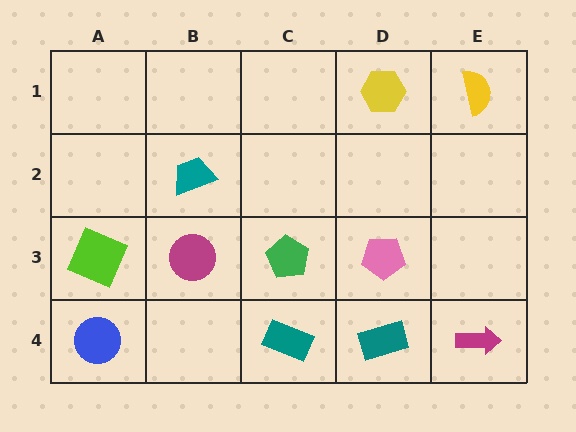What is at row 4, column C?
A teal rectangle.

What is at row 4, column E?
A magenta arrow.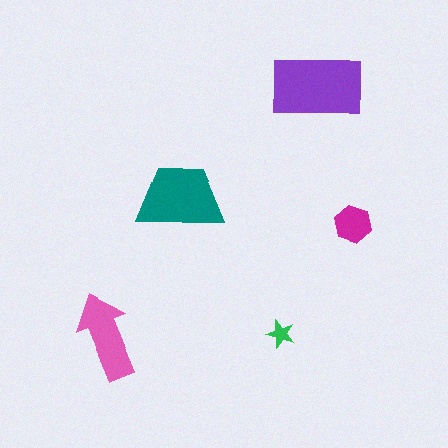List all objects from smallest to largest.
The green star, the magenta hexagon, the pink arrow, the teal trapezoid, the purple rectangle.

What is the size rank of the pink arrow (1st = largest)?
3rd.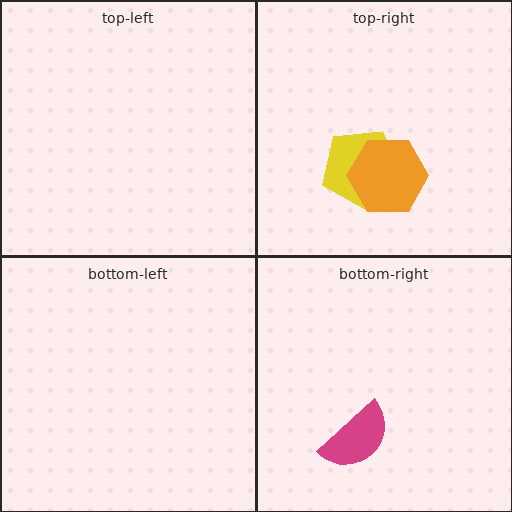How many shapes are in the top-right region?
2.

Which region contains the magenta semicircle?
The bottom-right region.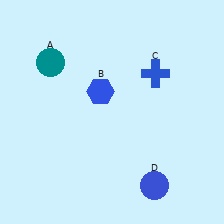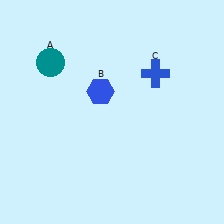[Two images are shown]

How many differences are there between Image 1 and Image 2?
There is 1 difference between the two images.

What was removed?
The blue circle (D) was removed in Image 2.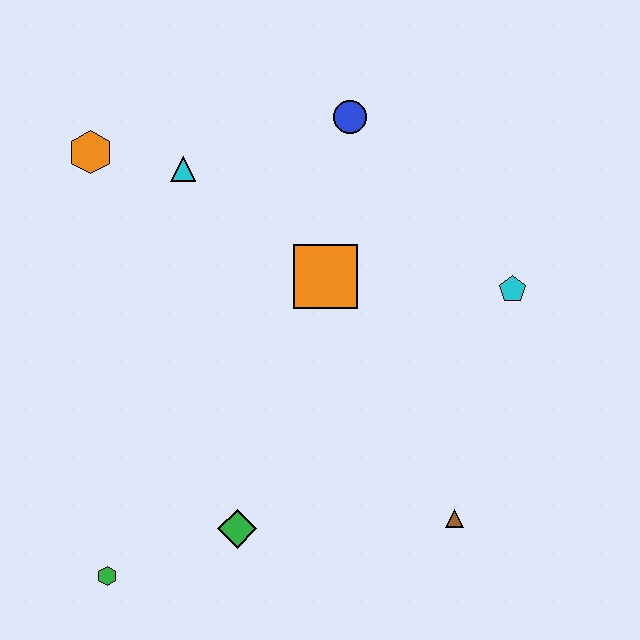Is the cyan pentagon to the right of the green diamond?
Yes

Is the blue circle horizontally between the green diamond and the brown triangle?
Yes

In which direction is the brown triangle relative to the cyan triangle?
The brown triangle is below the cyan triangle.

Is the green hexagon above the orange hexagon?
No